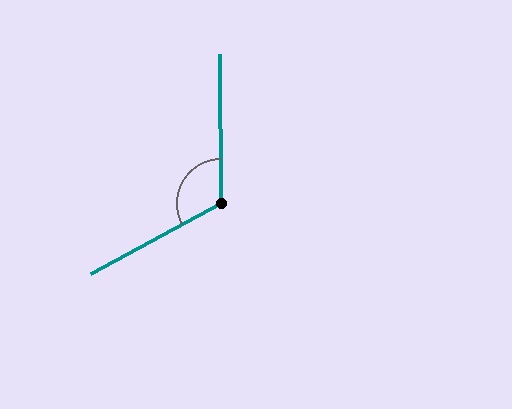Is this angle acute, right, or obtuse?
It is obtuse.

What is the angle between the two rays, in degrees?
Approximately 118 degrees.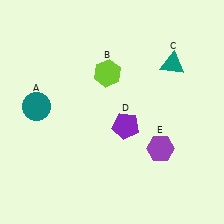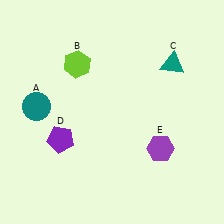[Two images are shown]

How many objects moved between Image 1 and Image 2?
2 objects moved between the two images.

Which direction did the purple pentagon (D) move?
The purple pentagon (D) moved left.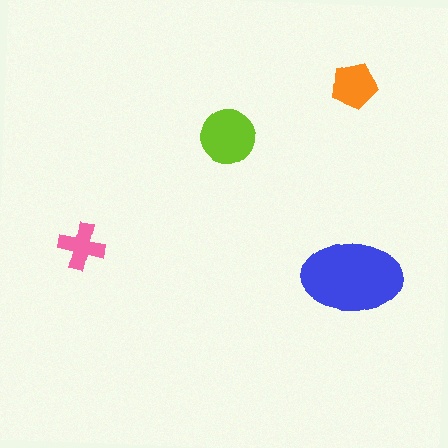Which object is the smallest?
The pink cross.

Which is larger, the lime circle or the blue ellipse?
The blue ellipse.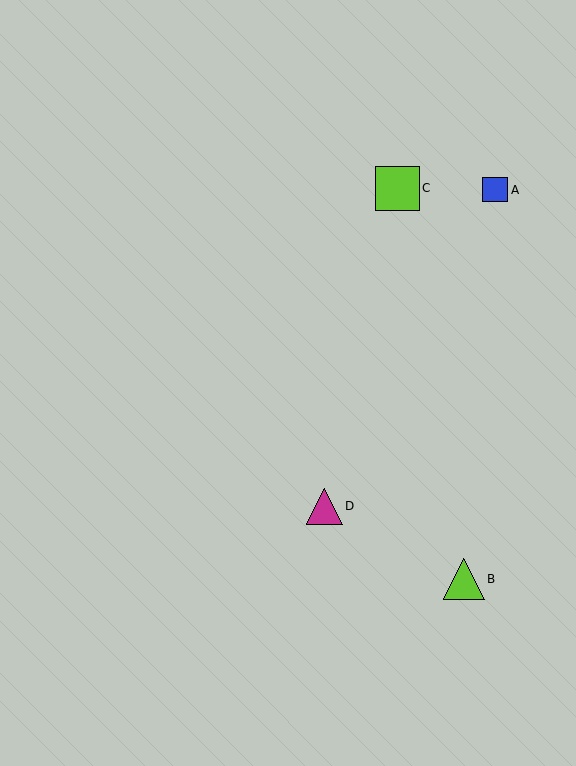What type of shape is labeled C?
Shape C is a lime square.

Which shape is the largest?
The lime square (labeled C) is the largest.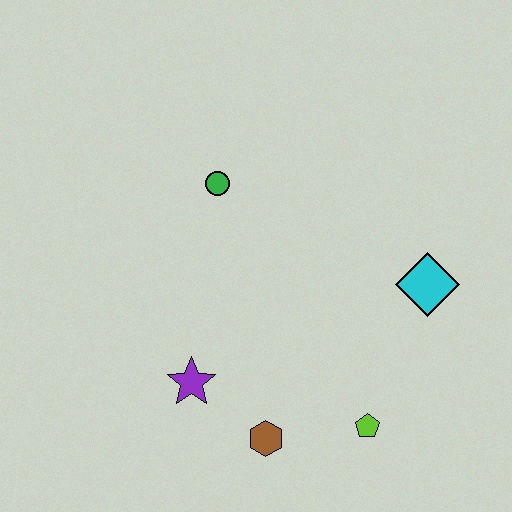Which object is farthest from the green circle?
The lime pentagon is farthest from the green circle.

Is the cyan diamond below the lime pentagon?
No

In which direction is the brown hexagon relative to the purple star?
The brown hexagon is to the right of the purple star.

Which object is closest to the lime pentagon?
The brown hexagon is closest to the lime pentagon.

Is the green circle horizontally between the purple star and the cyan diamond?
Yes